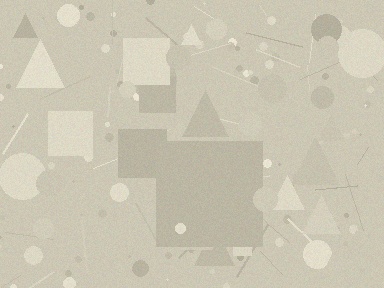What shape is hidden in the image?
A square is hidden in the image.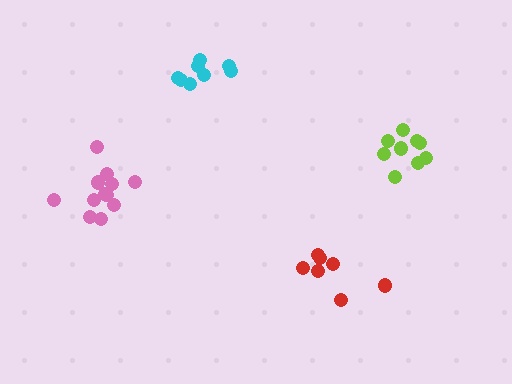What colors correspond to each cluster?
The clusters are colored: pink, cyan, red, lime.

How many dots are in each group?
Group 1: 12 dots, Group 2: 8 dots, Group 3: 7 dots, Group 4: 9 dots (36 total).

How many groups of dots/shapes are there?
There are 4 groups.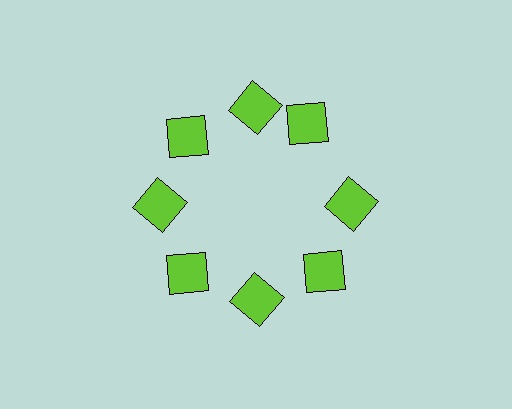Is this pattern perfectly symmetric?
No. The 8 lime squares are arranged in a ring, but one element near the 2 o'clock position is rotated out of alignment along the ring, breaking the 8-fold rotational symmetry.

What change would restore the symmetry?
The symmetry would be restored by rotating it back into even spacing with its neighbors so that all 8 squares sit at equal angles and equal distance from the center.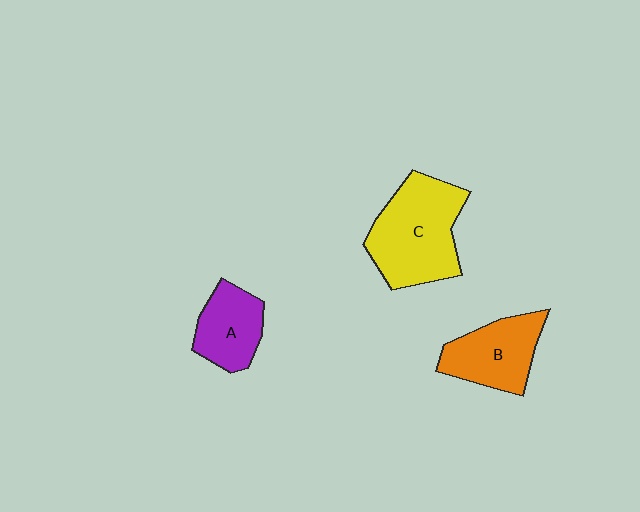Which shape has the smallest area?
Shape A (purple).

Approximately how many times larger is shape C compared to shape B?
Approximately 1.5 times.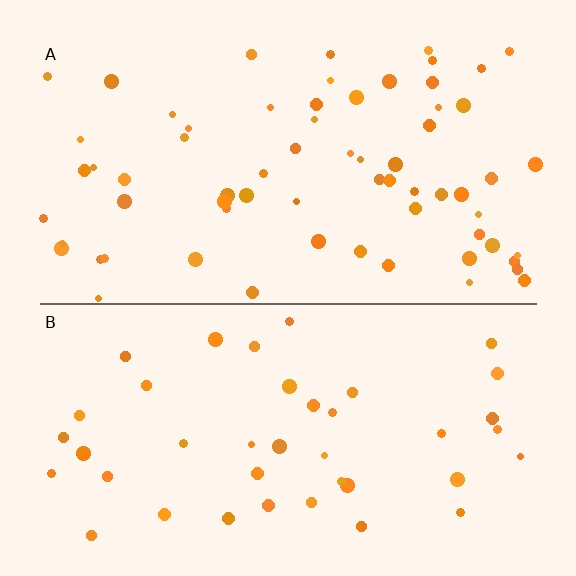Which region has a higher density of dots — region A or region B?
A (the top).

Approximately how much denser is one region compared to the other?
Approximately 1.6× — region A over region B.